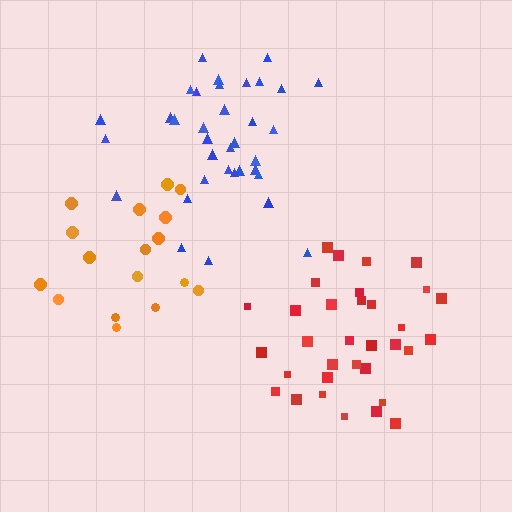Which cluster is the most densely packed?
Red.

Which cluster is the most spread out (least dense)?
Orange.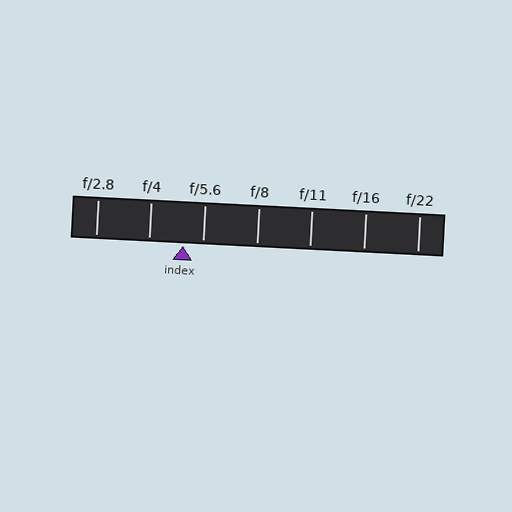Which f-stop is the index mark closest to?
The index mark is closest to f/5.6.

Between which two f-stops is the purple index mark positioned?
The index mark is between f/4 and f/5.6.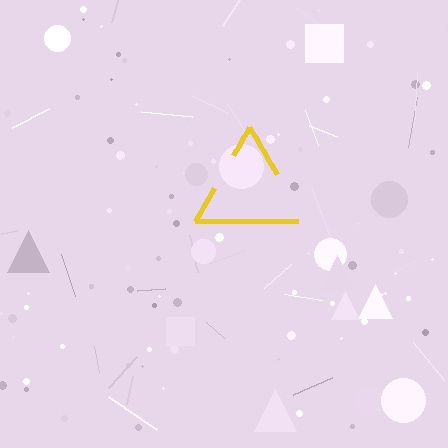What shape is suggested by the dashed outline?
The dashed outline suggests a triangle.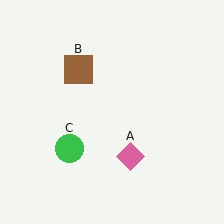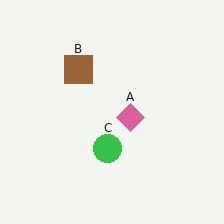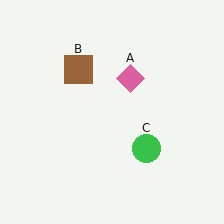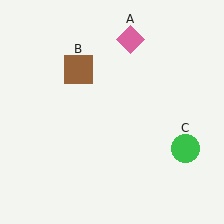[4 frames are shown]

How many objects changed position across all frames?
2 objects changed position: pink diamond (object A), green circle (object C).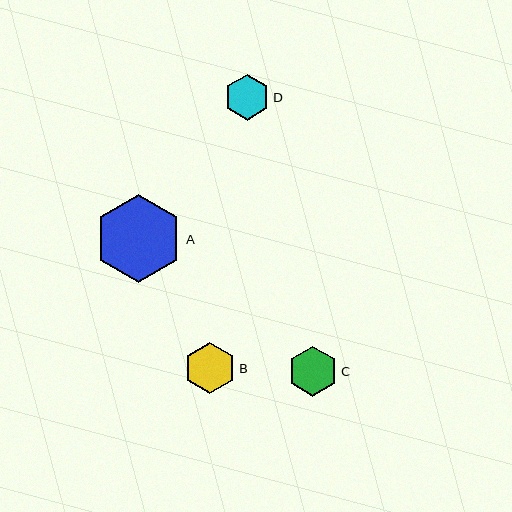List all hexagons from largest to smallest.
From largest to smallest: A, B, C, D.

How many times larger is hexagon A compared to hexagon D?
Hexagon A is approximately 1.9 times the size of hexagon D.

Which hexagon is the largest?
Hexagon A is the largest with a size of approximately 89 pixels.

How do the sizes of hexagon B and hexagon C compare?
Hexagon B and hexagon C are approximately the same size.